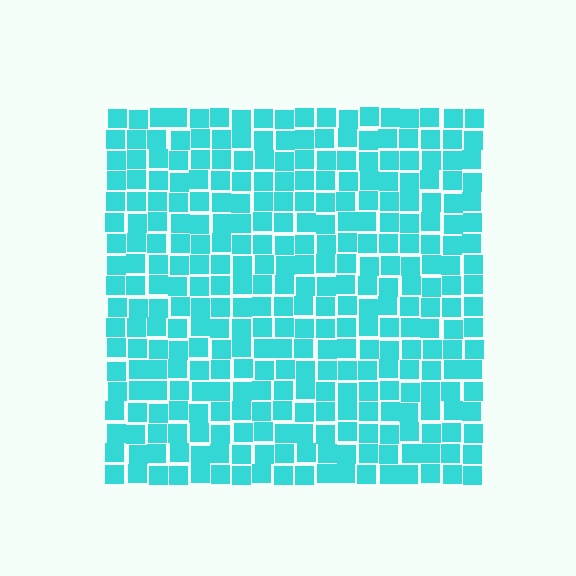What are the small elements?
The small elements are squares.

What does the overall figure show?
The overall figure shows a square.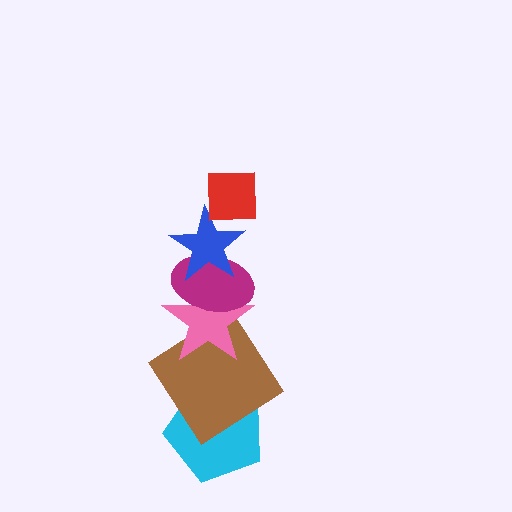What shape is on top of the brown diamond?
The pink star is on top of the brown diamond.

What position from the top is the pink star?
The pink star is 4th from the top.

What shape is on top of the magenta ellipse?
The blue star is on top of the magenta ellipse.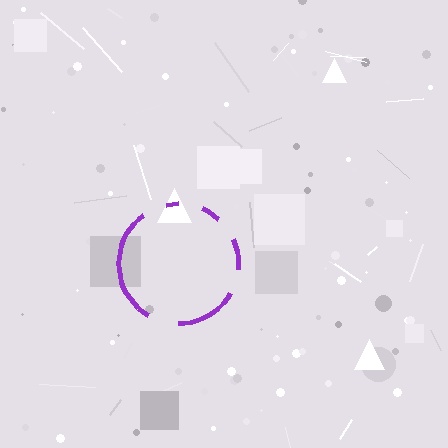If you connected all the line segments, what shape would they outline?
They would outline a circle.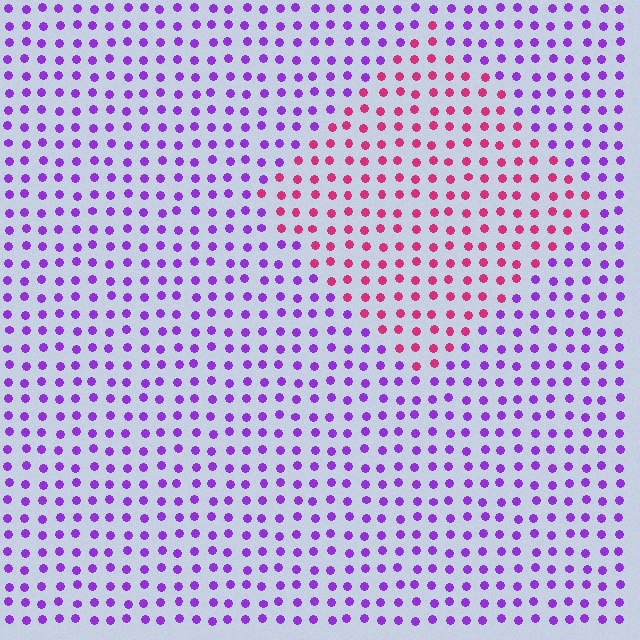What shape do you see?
I see a diamond.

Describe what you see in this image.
The image is filled with small purple elements in a uniform arrangement. A diamond-shaped region is visible where the elements are tinted to a slightly different hue, forming a subtle color boundary.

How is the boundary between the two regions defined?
The boundary is defined purely by a slight shift in hue (about 55 degrees). Spacing, size, and orientation are identical on both sides.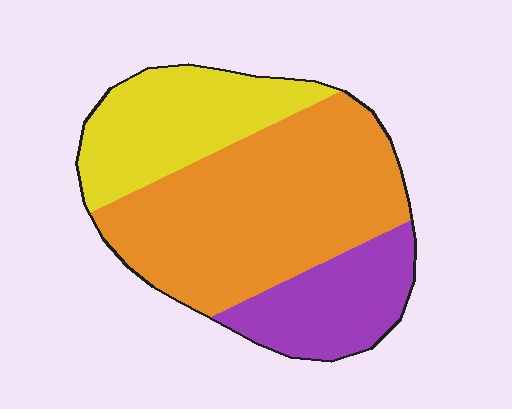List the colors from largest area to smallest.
From largest to smallest: orange, yellow, purple.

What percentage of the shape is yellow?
Yellow takes up between a quarter and a half of the shape.